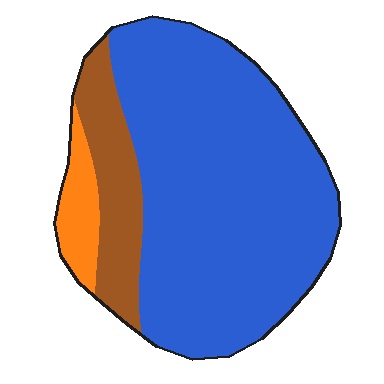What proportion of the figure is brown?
Brown covers 16% of the figure.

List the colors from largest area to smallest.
From largest to smallest: blue, brown, orange.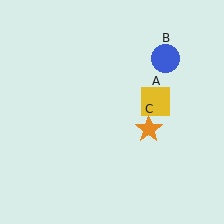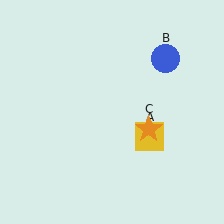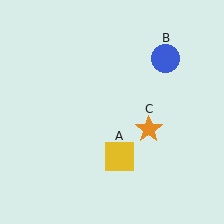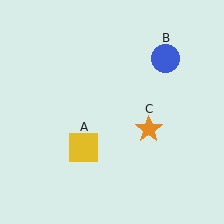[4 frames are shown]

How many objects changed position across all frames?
1 object changed position: yellow square (object A).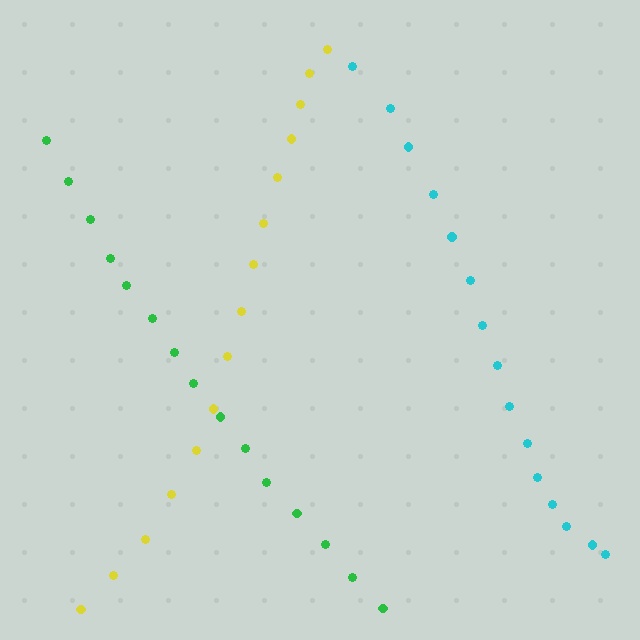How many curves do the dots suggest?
There are 3 distinct paths.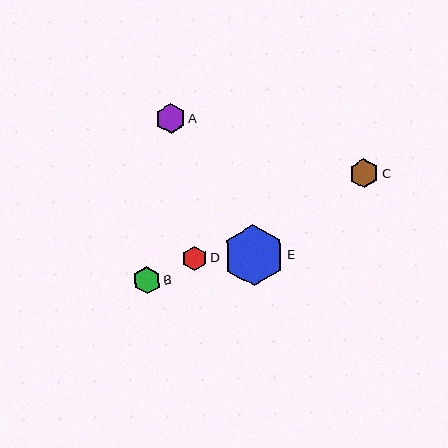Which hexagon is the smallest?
Hexagon D is the smallest with a size of approximately 25 pixels.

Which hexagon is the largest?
Hexagon E is the largest with a size of approximately 61 pixels.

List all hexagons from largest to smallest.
From largest to smallest: E, A, C, B, D.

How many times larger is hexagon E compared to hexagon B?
Hexagon E is approximately 2.2 times the size of hexagon B.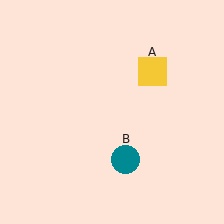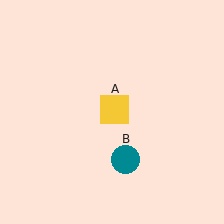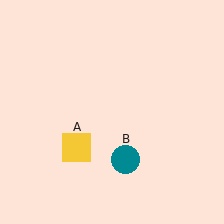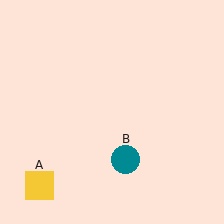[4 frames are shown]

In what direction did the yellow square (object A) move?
The yellow square (object A) moved down and to the left.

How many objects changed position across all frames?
1 object changed position: yellow square (object A).